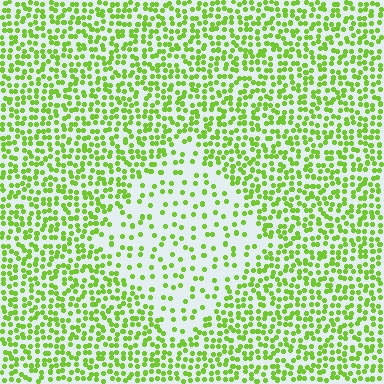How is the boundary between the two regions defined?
The boundary is defined by a change in element density (approximately 2.4x ratio). All elements are the same color, size, and shape.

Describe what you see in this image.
The image contains small lime elements arranged at two different densities. A diamond-shaped region is visible where the elements are less densely packed than the surrounding area.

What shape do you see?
I see a diamond.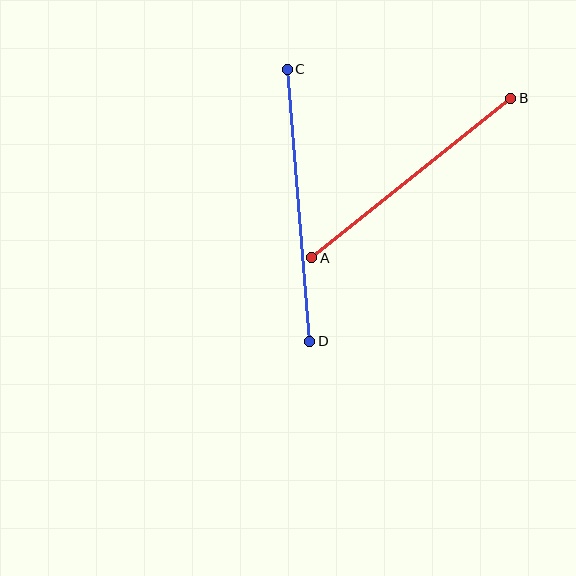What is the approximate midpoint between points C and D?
The midpoint is at approximately (298, 205) pixels.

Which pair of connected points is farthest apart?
Points C and D are farthest apart.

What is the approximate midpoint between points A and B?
The midpoint is at approximately (411, 178) pixels.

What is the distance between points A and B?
The distance is approximately 255 pixels.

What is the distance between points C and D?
The distance is approximately 273 pixels.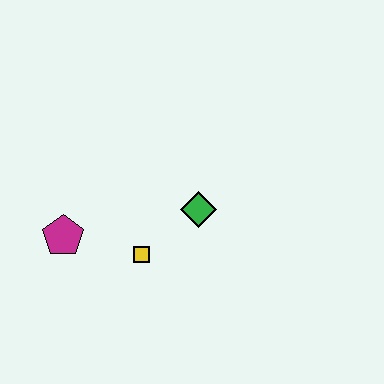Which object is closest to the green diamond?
The yellow square is closest to the green diamond.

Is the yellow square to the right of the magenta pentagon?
Yes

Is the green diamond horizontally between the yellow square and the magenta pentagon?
No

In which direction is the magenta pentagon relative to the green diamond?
The magenta pentagon is to the left of the green diamond.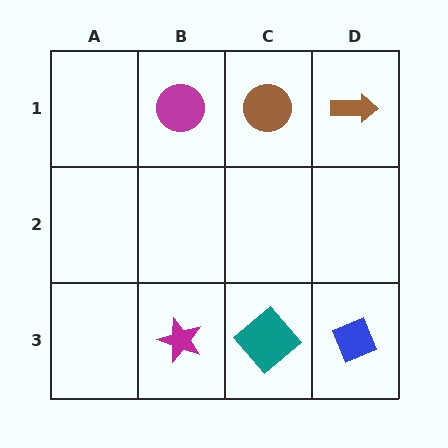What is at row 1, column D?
A brown arrow.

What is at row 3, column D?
A blue diamond.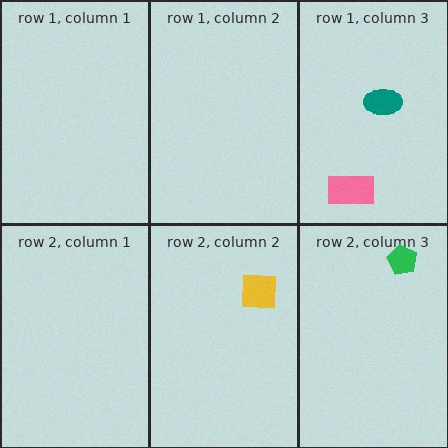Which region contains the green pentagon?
The row 2, column 3 region.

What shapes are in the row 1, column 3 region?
The pink rectangle, the teal ellipse.